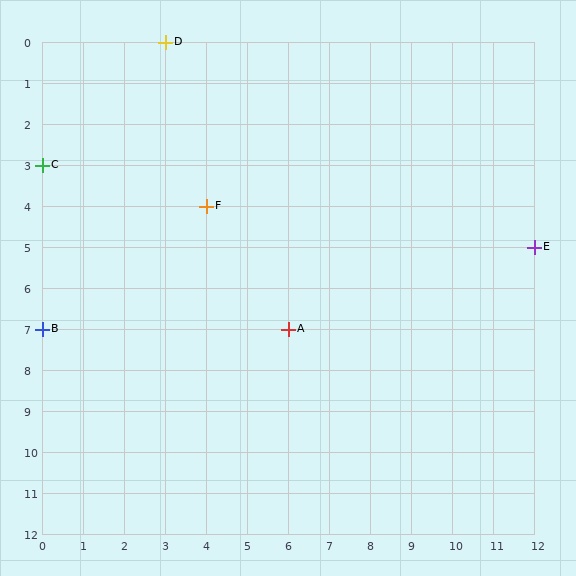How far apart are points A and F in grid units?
Points A and F are 2 columns and 3 rows apart (about 3.6 grid units diagonally).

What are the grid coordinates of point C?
Point C is at grid coordinates (0, 3).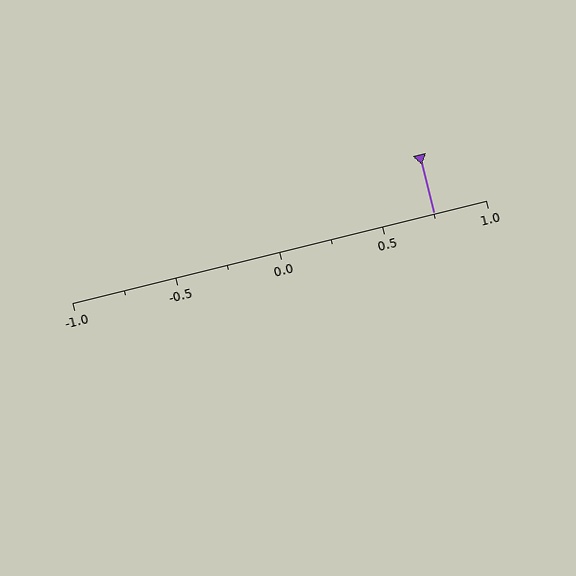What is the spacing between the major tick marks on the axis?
The major ticks are spaced 0.5 apart.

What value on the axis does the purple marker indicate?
The marker indicates approximately 0.75.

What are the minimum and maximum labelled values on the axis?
The axis runs from -1.0 to 1.0.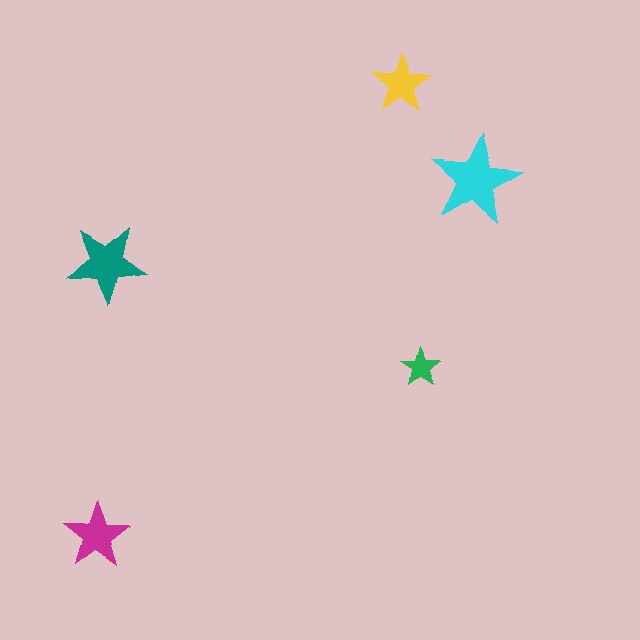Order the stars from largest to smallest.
the cyan one, the teal one, the magenta one, the yellow one, the green one.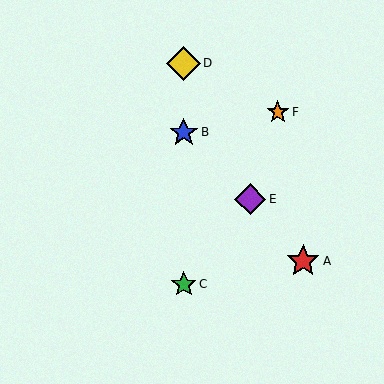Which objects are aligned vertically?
Objects B, C, D are aligned vertically.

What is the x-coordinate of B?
Object B is at x≈184.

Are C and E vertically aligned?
No, C is at x≈184 and E is at x≈250.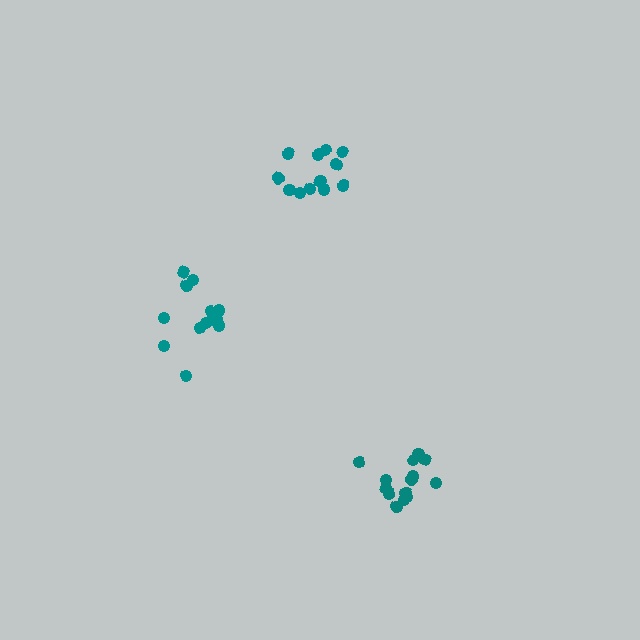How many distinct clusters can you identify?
There are 3 distinct clusters.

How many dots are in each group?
Group 1: 12 dots, Group 2: 14 dots, Group 3: 14 dots (40 total).